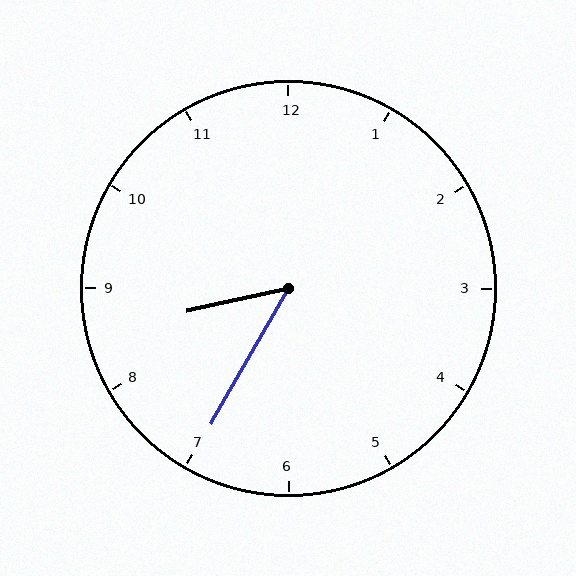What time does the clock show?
8:35.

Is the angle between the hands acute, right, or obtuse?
It is acute.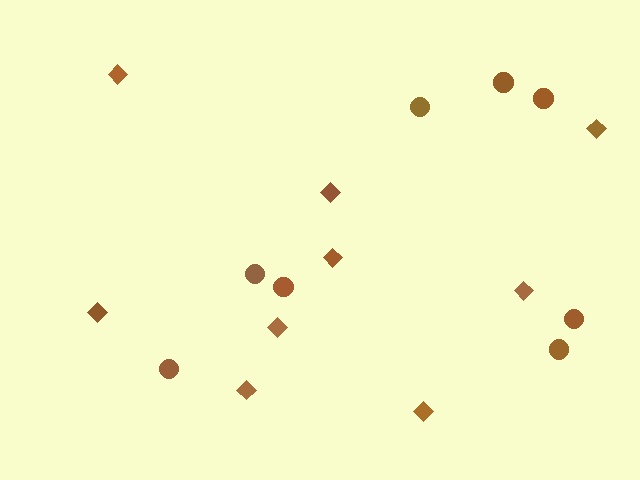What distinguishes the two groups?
There are 2 groups: one group of diamonds (9) and one group of circles (8).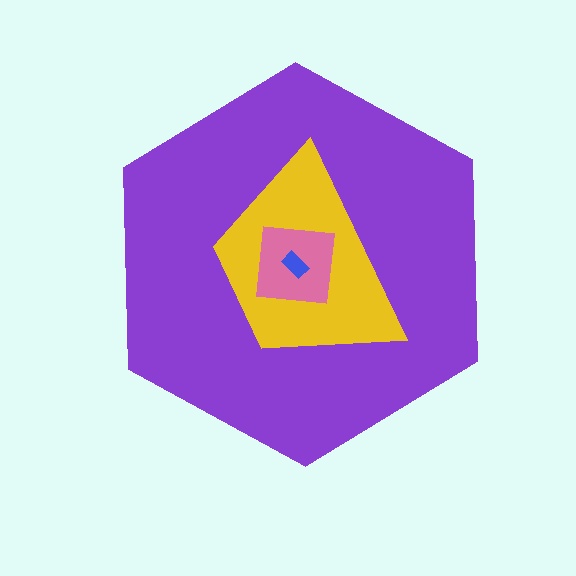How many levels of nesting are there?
4.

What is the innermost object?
The blue rectangle.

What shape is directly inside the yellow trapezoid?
The pink square.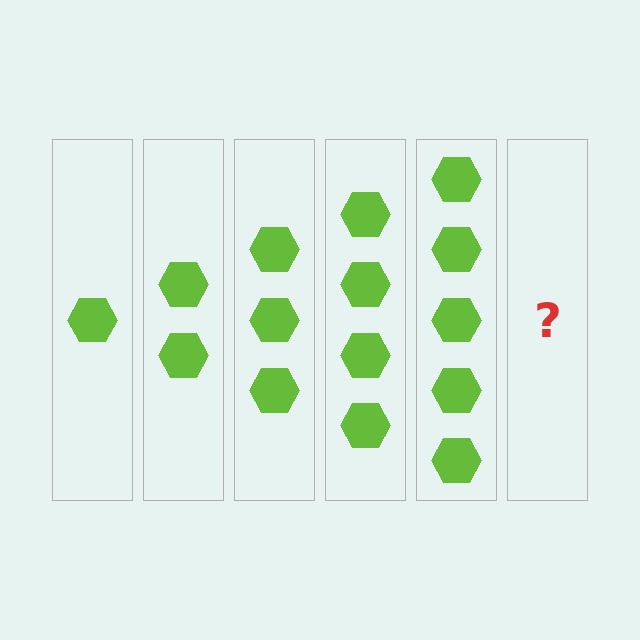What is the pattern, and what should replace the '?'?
The pattern is that each step adds one more hexagon. The '?' should be 6 hexagons.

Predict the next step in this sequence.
The next step is 6 hexagons.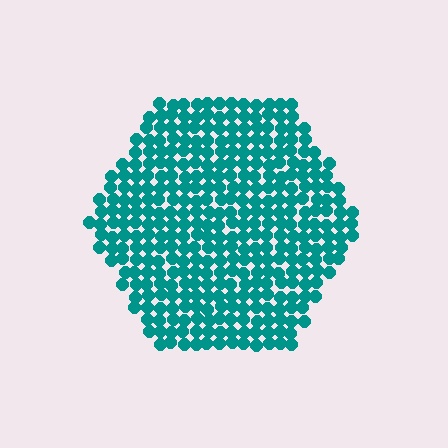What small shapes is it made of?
It is made of small circles.